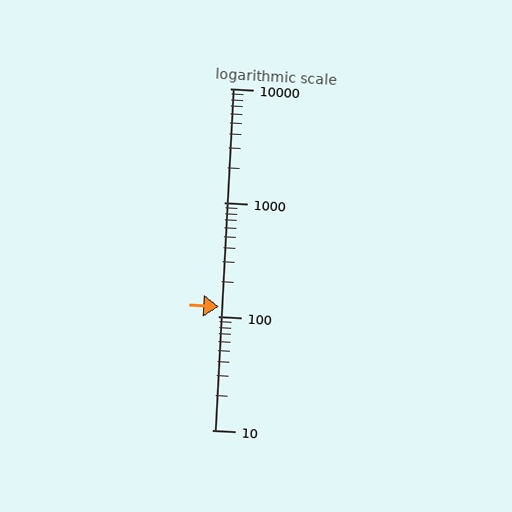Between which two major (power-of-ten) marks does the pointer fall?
The pointer is between 100 and 1000.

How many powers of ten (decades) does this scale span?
The scale spans 3 decades, from 10 to 10000.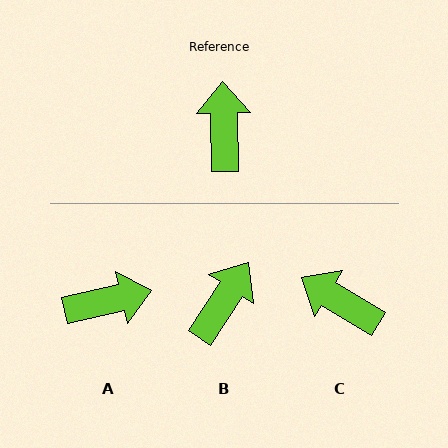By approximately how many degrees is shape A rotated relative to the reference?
Approximately 79 degrees clockwise.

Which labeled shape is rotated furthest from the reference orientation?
A, about 79 degrees away.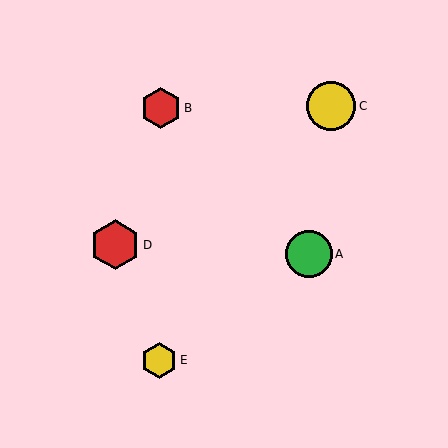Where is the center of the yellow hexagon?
The center of the yellow hexagon is at (159, 360).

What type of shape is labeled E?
Shape E is a yellow hexagon.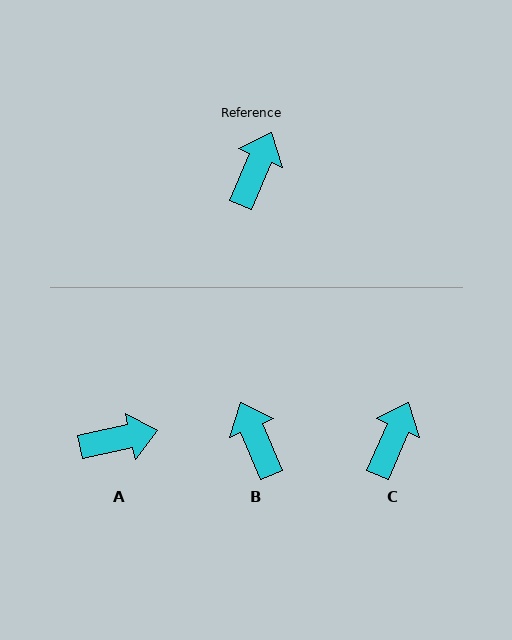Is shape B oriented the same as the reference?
No, it is off by about 47 degrees.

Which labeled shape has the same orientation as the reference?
C.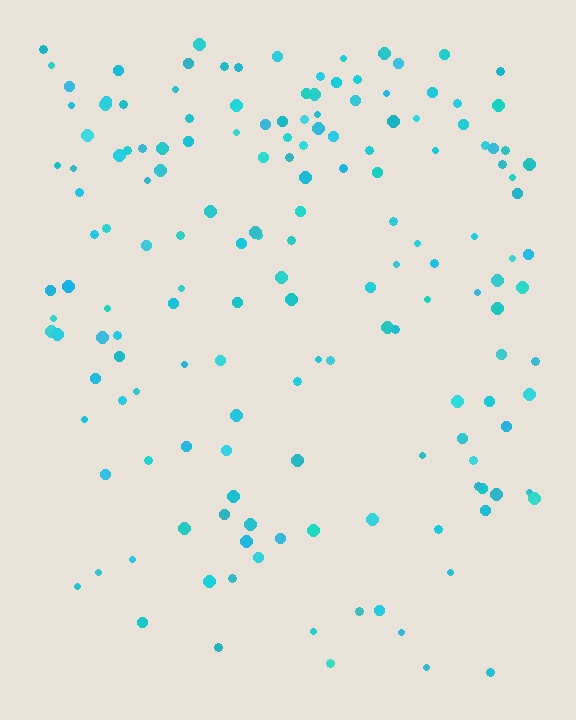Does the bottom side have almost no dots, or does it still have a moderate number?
Still a moderate number, just noticeably fewer than the top.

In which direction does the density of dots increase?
From bottom to top, with the top side densest.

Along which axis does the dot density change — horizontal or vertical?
Vertical.